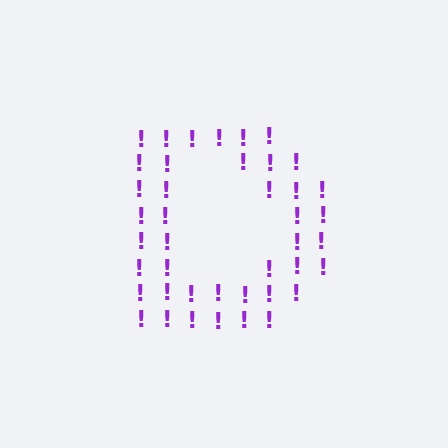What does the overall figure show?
The overall figure shows the letter D.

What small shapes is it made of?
It is made of small exclamation marks.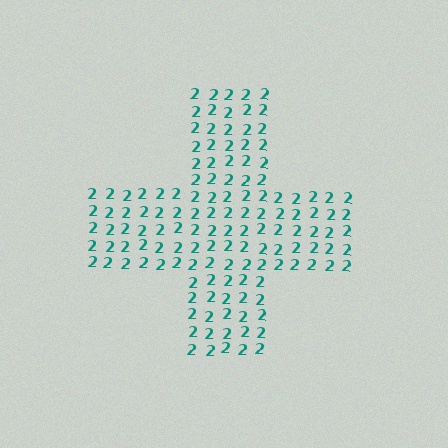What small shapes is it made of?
It is made of small digit 2's.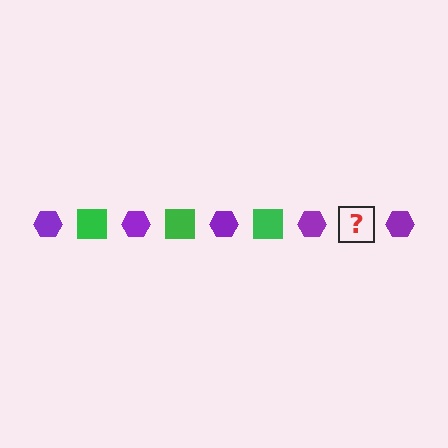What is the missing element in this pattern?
The missing element is a green square.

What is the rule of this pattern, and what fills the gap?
The rule is that the pattern alternates between purple hexagon and green square. The gap should be filled with a green square.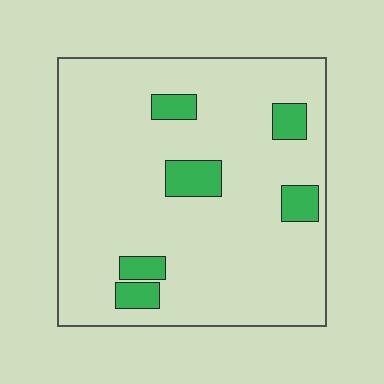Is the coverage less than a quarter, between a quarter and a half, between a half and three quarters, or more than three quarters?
Less than a quarter.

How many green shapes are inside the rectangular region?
6.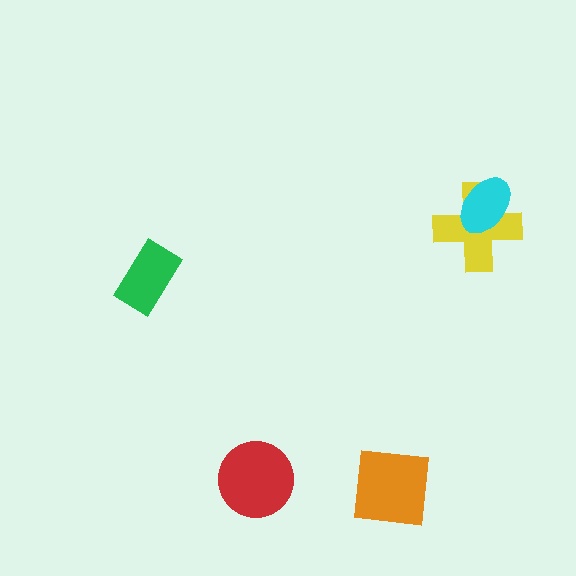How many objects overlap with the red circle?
0 objects overlap with the red circle.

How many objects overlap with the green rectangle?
0 objects overlap with the green rectangle.